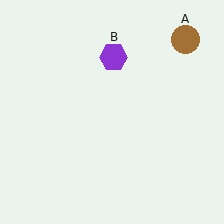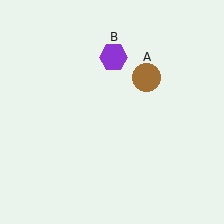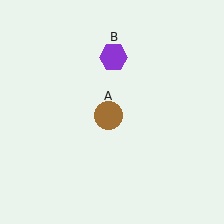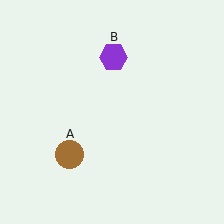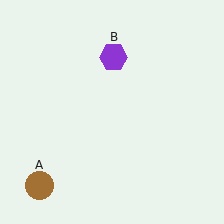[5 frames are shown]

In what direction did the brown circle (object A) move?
The brown circle (object A) moved down and to the left.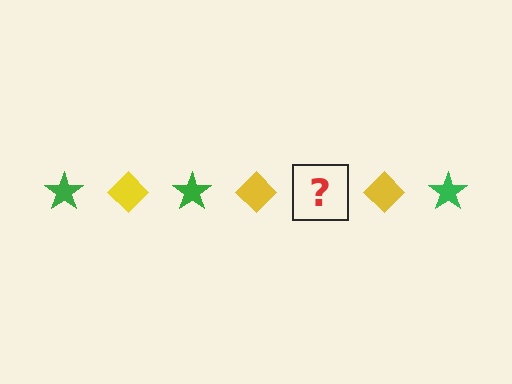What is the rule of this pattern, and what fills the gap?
The rule is that the pattern alternates between green star and yellow diamond. The gap should be filled with a green star.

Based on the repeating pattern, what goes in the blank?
The blank should be a green star.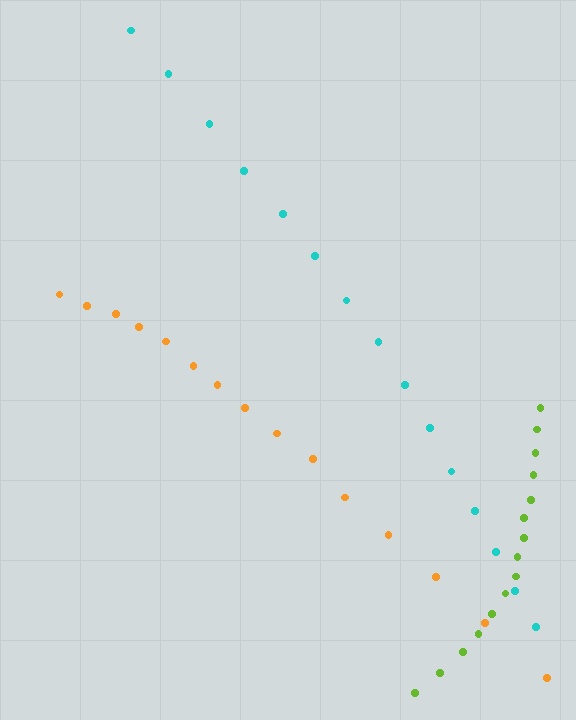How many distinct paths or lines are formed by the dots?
There are 3 distinct paths.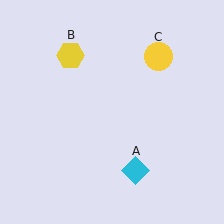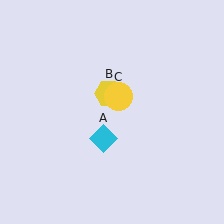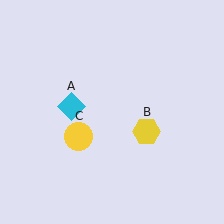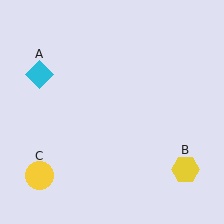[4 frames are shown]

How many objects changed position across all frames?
3 objects changed position: cyan diamond (object A), yellow hexagon (object B), yellow circle (object C).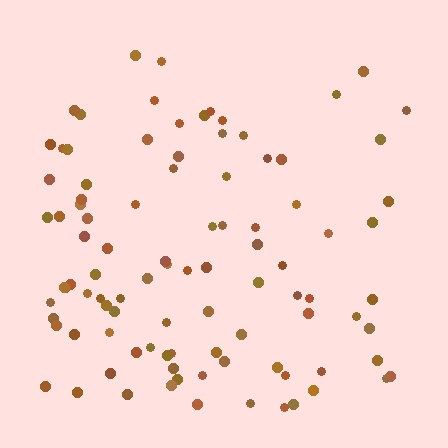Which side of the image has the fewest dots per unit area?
The top.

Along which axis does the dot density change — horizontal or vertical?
Vertical.